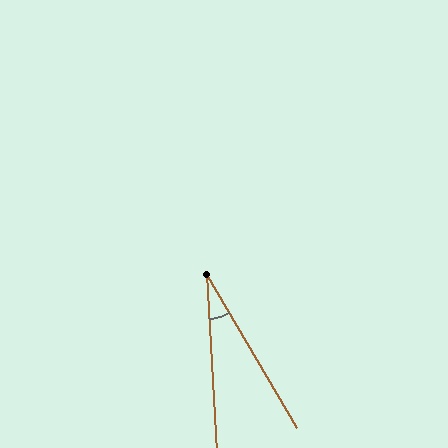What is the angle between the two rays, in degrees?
Approximately 27 degrees.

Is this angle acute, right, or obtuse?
It is acute.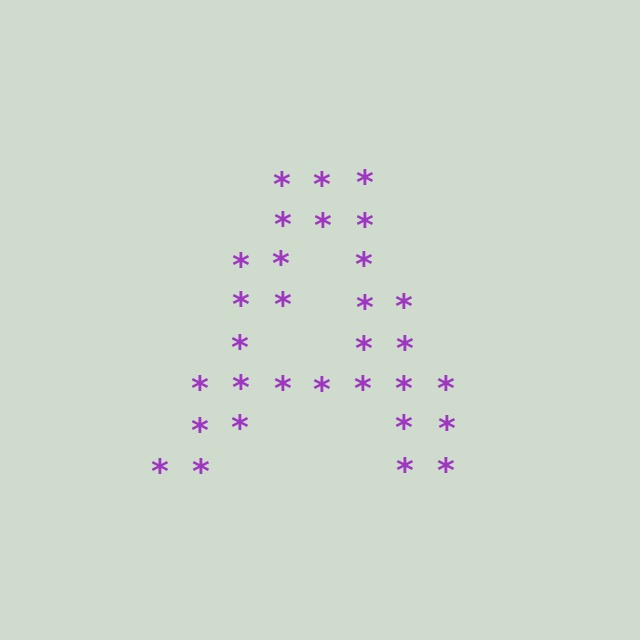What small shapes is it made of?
It is made of small asterisks.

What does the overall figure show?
The overall figure shows the letter A.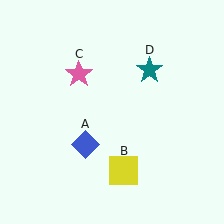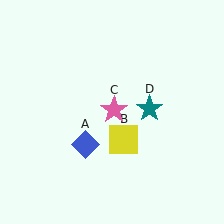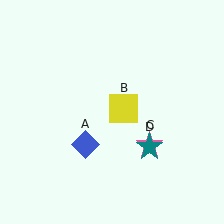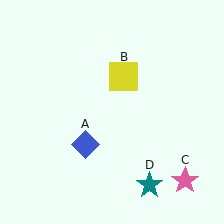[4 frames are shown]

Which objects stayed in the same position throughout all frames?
Blue diamond (object A) remained stationary.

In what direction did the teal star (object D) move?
The teal star (object D) moved down.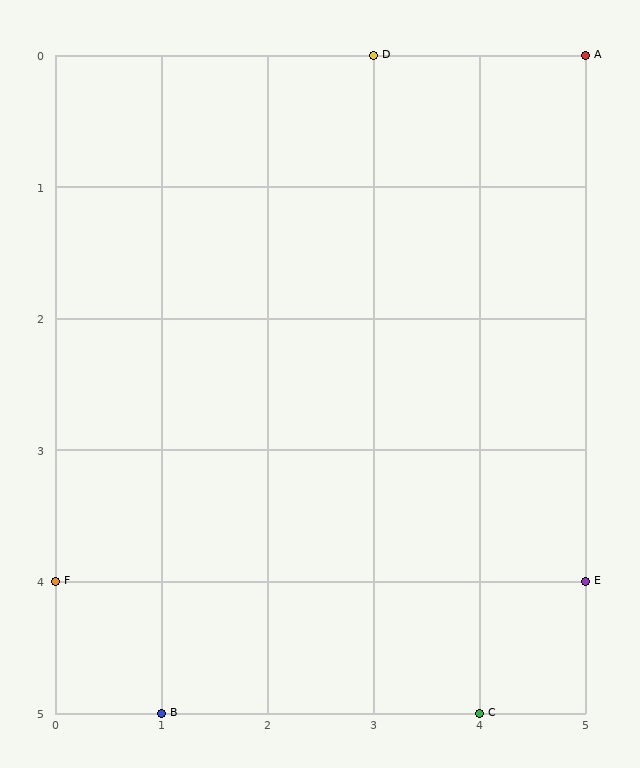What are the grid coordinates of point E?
Point E is at grid coordinates (5, 4).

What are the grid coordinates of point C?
Point C is at grid coordinates (4, 5).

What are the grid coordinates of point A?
Point A is at grid coordinates (5, 0).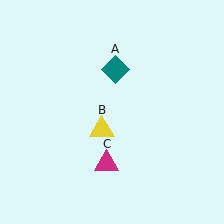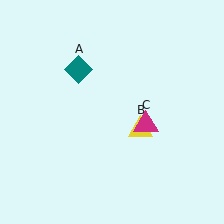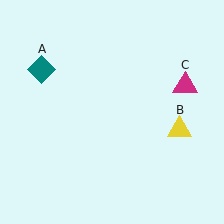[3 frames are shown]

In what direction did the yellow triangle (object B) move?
The yellow triangle (object B) moved right.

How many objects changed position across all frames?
3 objects changed position: teal diamond (object A), yellow triangle (object B), magenta triangle (object C).